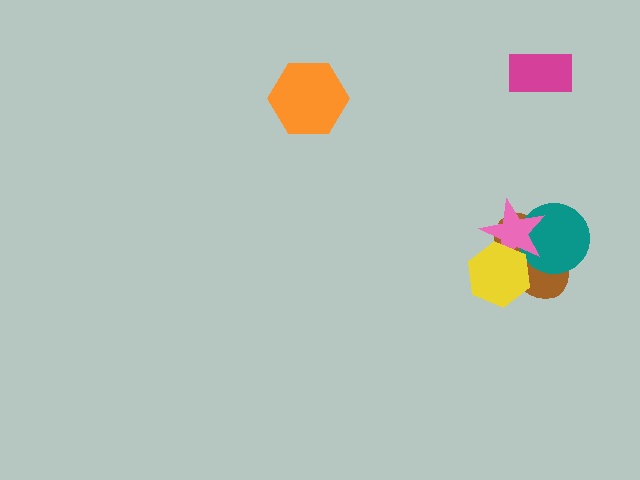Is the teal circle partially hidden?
Yes, it is partially covered by another shape.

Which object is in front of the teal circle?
The pink star is in front of the teal circle.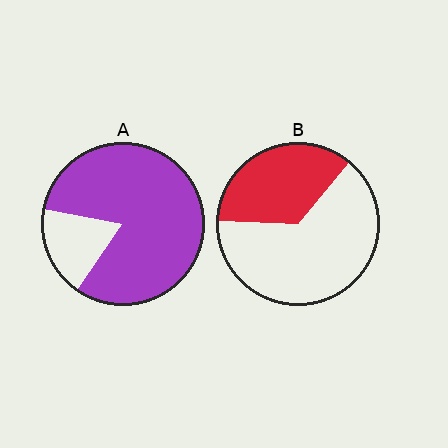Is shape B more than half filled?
No.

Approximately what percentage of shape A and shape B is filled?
A is approximately 80% and B is approximately 35%.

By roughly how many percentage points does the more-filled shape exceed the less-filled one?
By roughly 45 percentage points (A over B).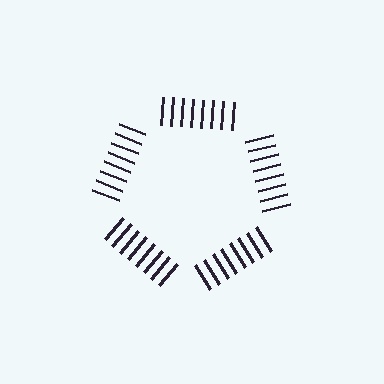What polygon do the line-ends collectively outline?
An illusory pentagon — the line segments terminate on its edges but no continuous stroke is drawn.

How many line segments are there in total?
40 — 8 along each of the 5 edges.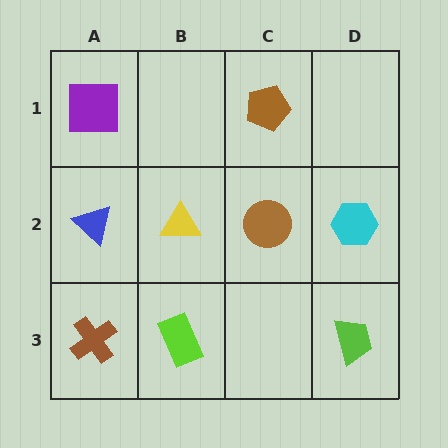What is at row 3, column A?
A brown cross.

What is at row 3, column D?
A lime trapezoid.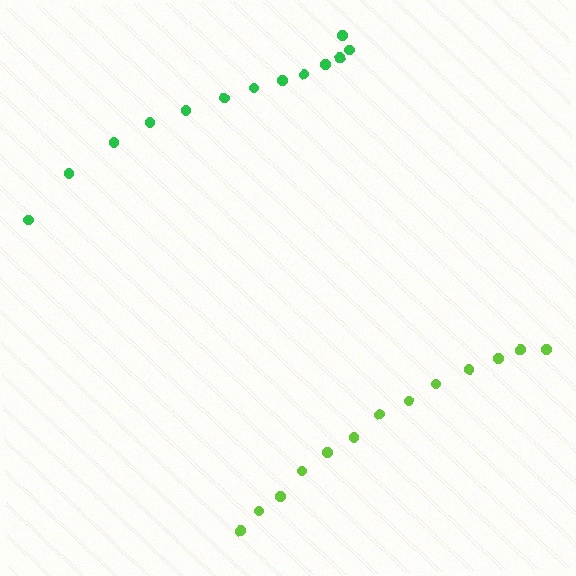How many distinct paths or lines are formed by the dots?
There are 2 distinct paths.